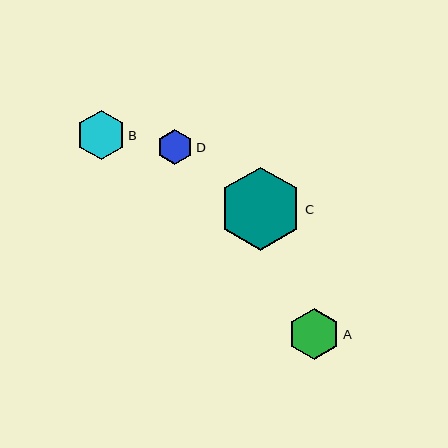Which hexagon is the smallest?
Hexagon D is the smallest with a size of approximately 36 pixels.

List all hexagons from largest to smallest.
From largest to smallest: C, A, B, D.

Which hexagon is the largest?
Hexagon C is the largest with a size of approximately 84 pixels.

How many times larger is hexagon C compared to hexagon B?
Hexagon C is approximately 1.7 times the size of hexagon B.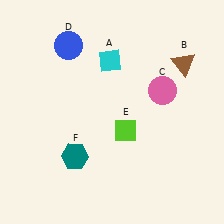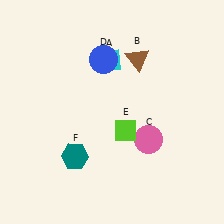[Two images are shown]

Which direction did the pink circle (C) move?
The pink circle (C) moved down.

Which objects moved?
The objects that moved are: the brown triangle (B), the pink circle (C), the blue circle (D).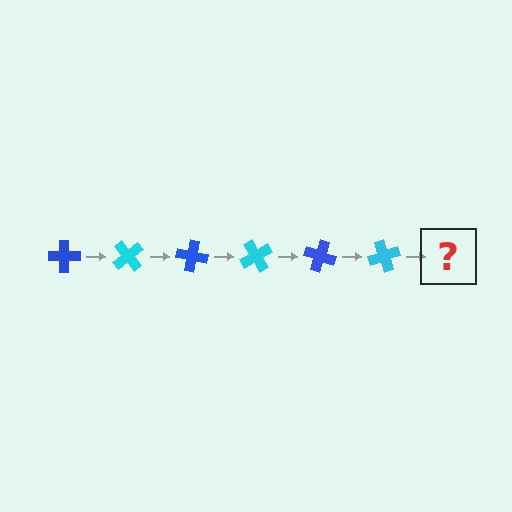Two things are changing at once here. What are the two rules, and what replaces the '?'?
The two rules are that it rotates 50 degrees each step and the color cycles through blue and cyan. The '?' should be a blue cross, rotated 300 degrees from the start.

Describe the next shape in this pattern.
It should be a blue cross, rotated 300 degrees from the start.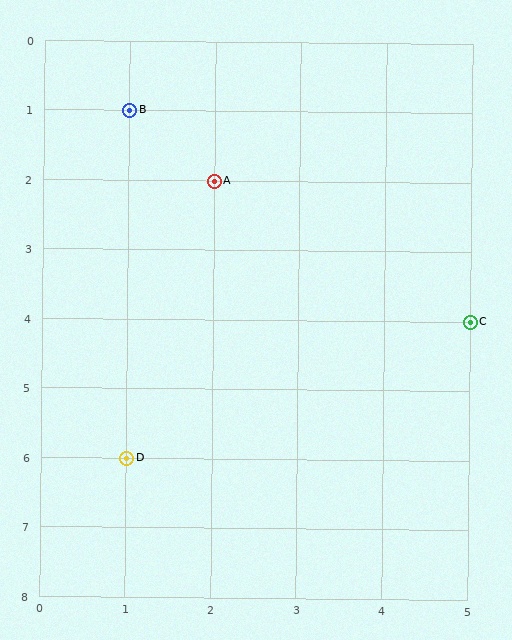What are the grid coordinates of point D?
Point D is at grid coordinates (1, 6).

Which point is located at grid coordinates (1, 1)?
Point B is at (1, 1).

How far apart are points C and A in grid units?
Points C and A are 3 columns and 2 rows apart (about 3.6 grid units diagonally).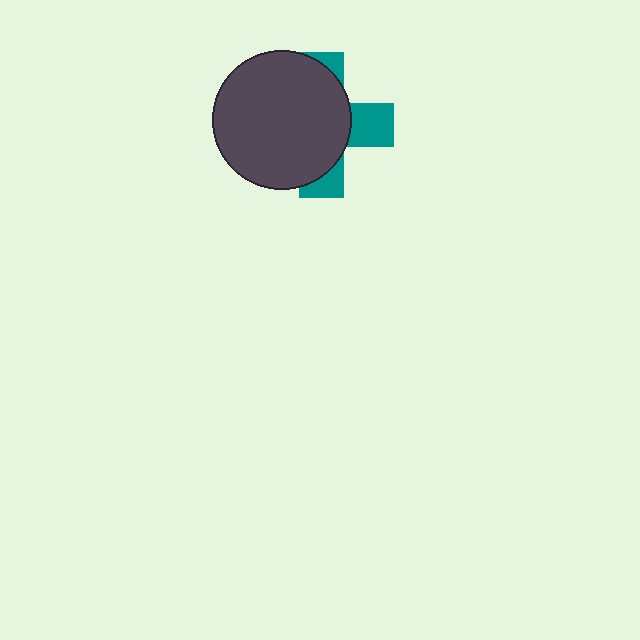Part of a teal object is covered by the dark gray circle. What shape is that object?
It is a cross.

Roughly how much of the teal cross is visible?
A small part of it is visible (roughly 32%).